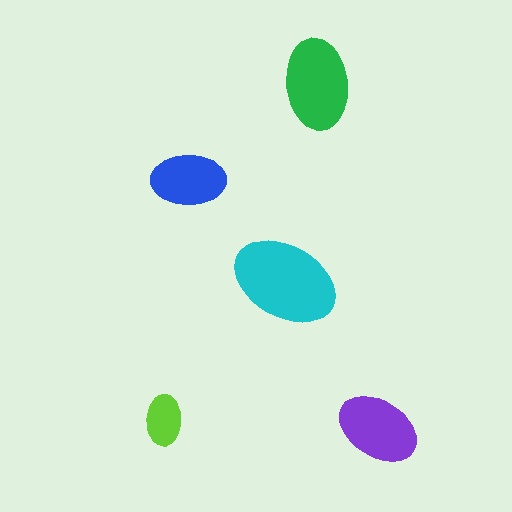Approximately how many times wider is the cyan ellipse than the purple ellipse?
About 1.5 times wider.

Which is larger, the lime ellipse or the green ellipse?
The green one.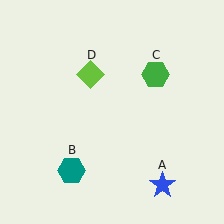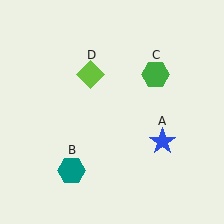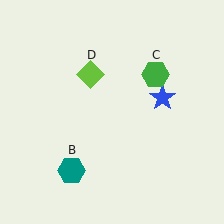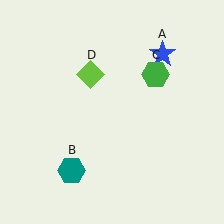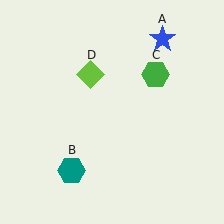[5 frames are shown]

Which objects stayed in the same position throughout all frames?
Teal hexagon (object B) and green hexagon (object C) and lime diamond (object D) remained stationary.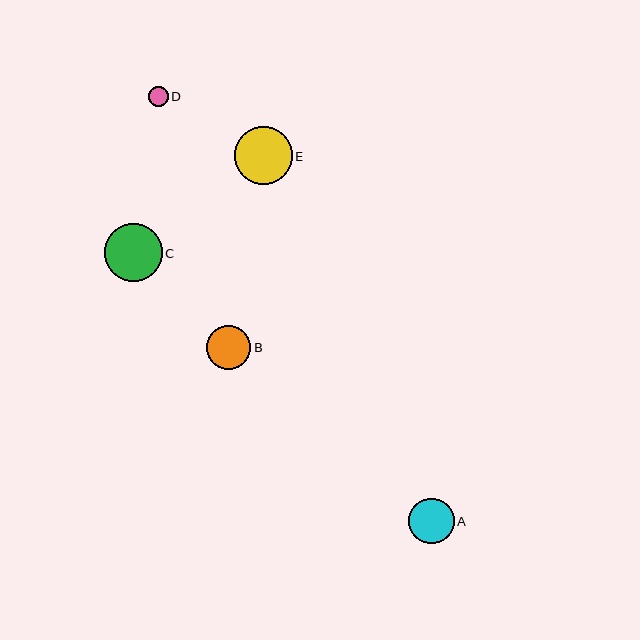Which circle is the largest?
Circle C is the largest with a size of approximately 58 pixels.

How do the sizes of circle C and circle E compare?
Circle C and circle E are approximately the same size.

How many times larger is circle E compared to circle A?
Circle E is approximately 1.3 times the size of circle A.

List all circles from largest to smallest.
From largest to smallest: C, E, A, B, D.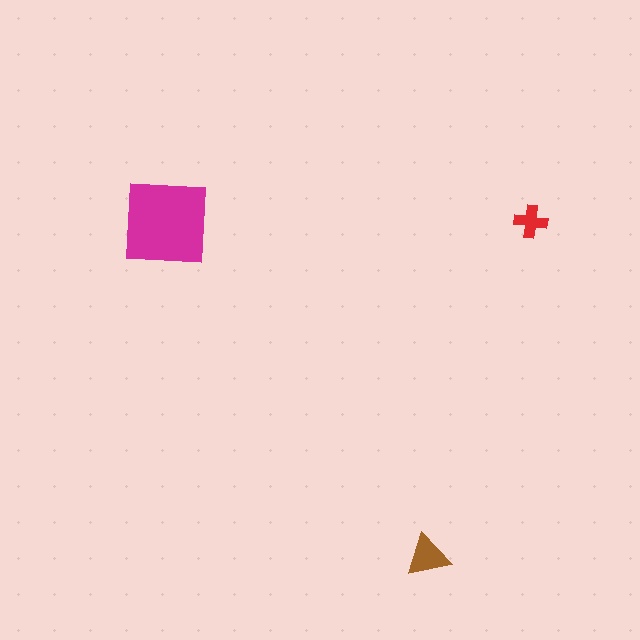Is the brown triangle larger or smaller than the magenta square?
Smaller.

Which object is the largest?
The magenta square.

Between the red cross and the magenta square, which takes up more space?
The magenta square.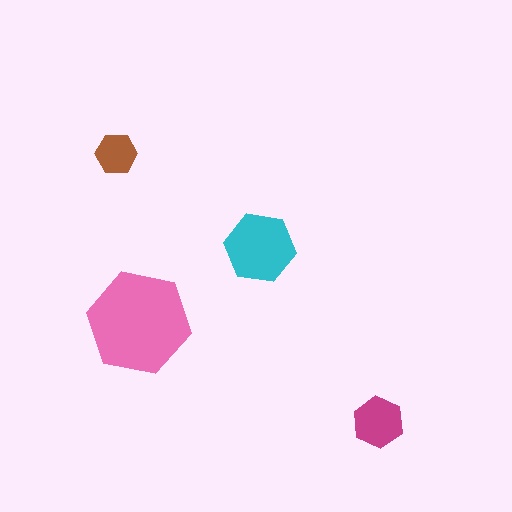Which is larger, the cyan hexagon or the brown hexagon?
The cyan one.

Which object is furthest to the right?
The magenta hexagon is rightmost.